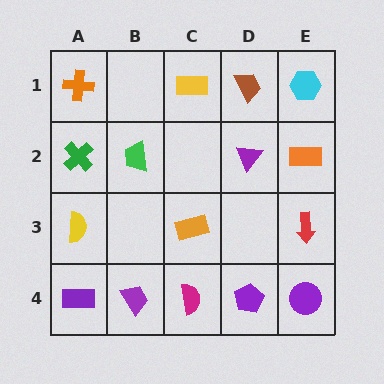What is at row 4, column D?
A purple pentagon.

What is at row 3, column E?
A red arrow.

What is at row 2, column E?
An orange rectangle.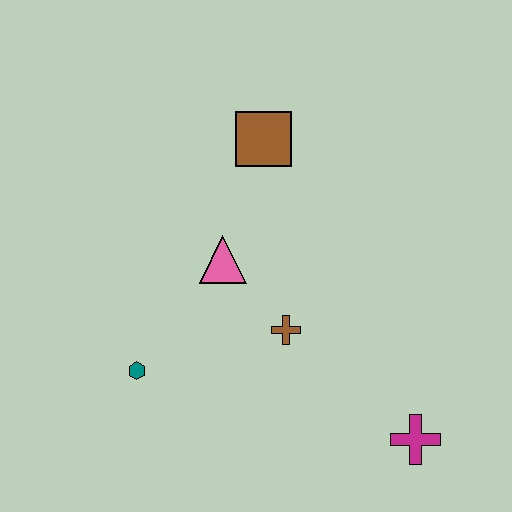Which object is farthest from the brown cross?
The brown square is farthest from the brown cross.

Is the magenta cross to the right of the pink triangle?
Yes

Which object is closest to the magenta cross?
The brown cross is closest to the magenta cross.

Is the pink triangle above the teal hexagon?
Yes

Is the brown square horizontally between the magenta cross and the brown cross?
No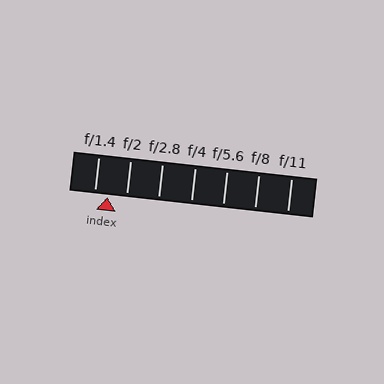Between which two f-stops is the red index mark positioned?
The index mark is between f/1.4 and f/2.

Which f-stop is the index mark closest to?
The index mark is closest to f/1.4.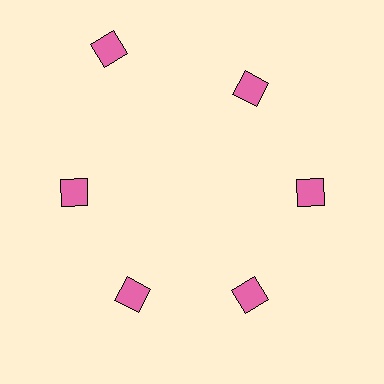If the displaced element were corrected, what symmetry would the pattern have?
It would have 6-fold rotational symmetry — the pattern would map onto itself every 60 degrees.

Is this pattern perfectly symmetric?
No. The 6 pink diamonds are arranged in a ring, but one element near the 11 o'clock position is pushed outward from the center, breaking the 6-fold rotational symmetry.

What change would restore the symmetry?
The symmetry would be restored by moving it inward, back onto the ring so that all 6 diamonds sit at equal angles and equal distance from the center.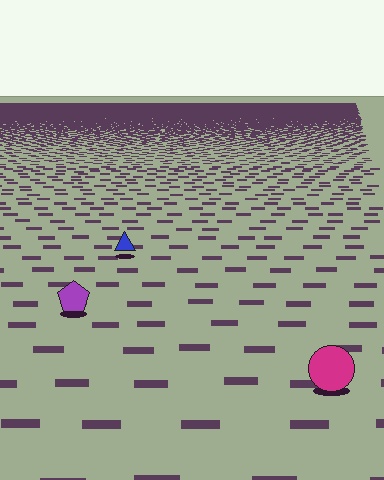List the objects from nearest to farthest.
From nearest to farthest: the magenta circle, the purple pentagon, the blue triangle.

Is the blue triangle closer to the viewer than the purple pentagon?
No. The purple pentagon is closer — you can tell from the texture gradient: the ground texture is coarser near it.